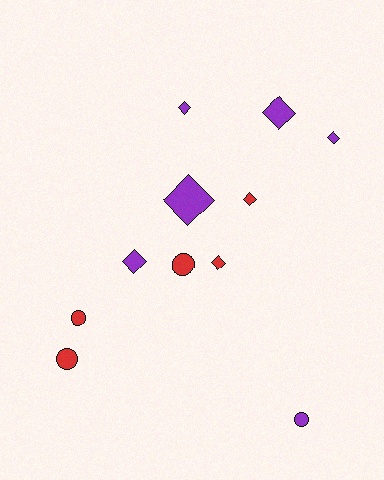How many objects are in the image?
There are 11 objects.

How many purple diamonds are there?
There are 5 purple diamonds.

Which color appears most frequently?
Purple, with 6 objects.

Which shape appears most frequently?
Diamond, with 7 objects.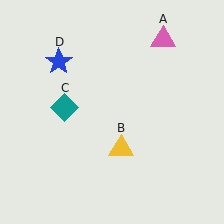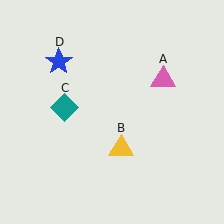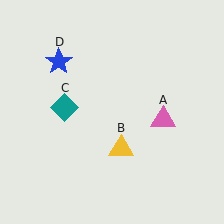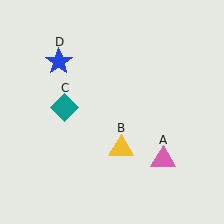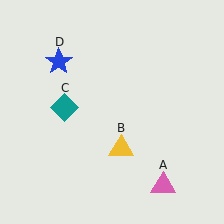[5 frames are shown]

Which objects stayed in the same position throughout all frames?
Yellow triangle (object B) and teal diamond (object C) and blue star (object D) remained stationary.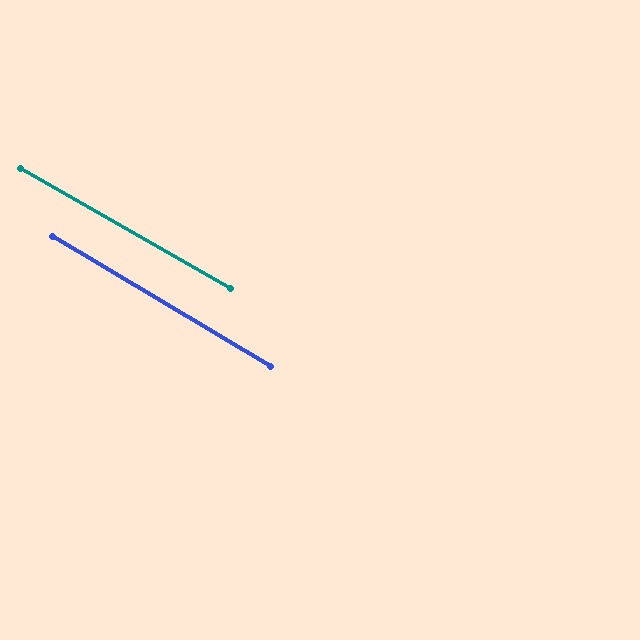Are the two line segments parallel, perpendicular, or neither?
Parallel — their directions differ by only 0.8°.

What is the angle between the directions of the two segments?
Approximately 1 degree.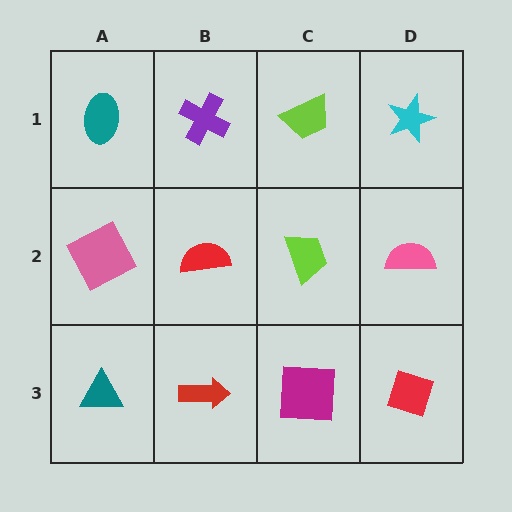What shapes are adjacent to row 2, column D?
A cyan star (row 1, column D), a red diamond (row 3, column D), a lime trapezoid (row 2, column C).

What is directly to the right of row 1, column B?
A lime trapezoid.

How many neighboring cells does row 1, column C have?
3.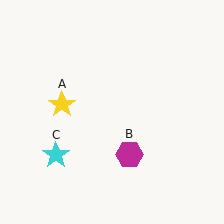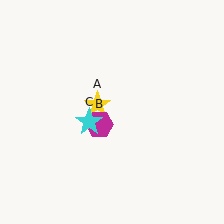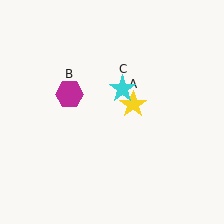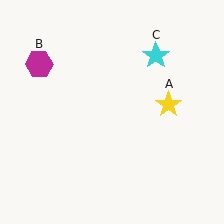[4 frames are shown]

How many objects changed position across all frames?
3 objects changed position: yellow star (object A), magenta hexagon (object B), cyan star (object C).